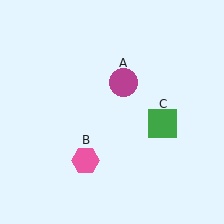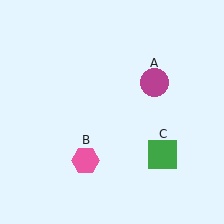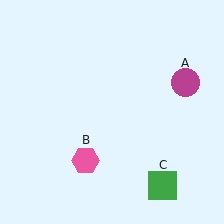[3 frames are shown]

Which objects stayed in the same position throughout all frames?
Pink hexagon (object B) remained stationary.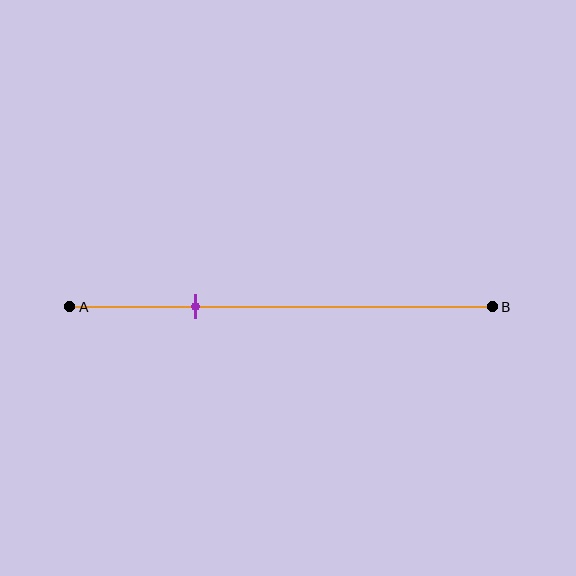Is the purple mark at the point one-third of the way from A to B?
No, the mark is at about 30% from A, not at the 33% one-third point.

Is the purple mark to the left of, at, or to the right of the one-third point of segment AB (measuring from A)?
The purple mark is to the left of the one-third point of segment AB.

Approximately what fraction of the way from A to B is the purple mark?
The purple mark is approximately 30% of the way from A to B.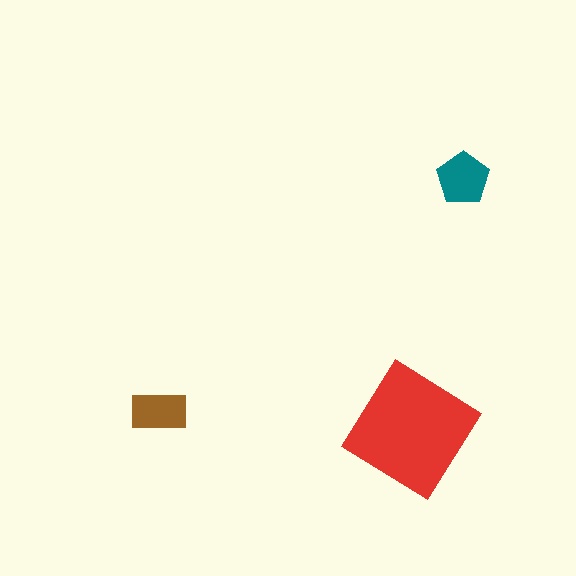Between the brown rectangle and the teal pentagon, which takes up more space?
The teal pentagon.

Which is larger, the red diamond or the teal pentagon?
The red diamond.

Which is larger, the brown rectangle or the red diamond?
The red diamond.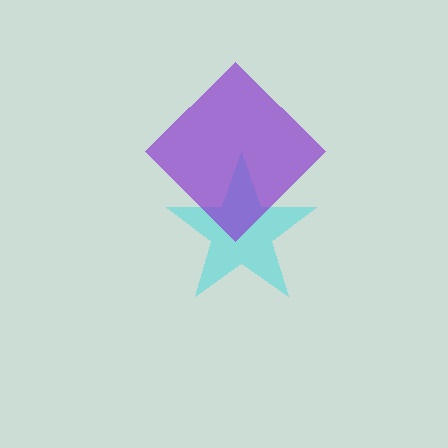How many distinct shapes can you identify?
There are 2 distinct shapes: a cyan star, a purple diamond.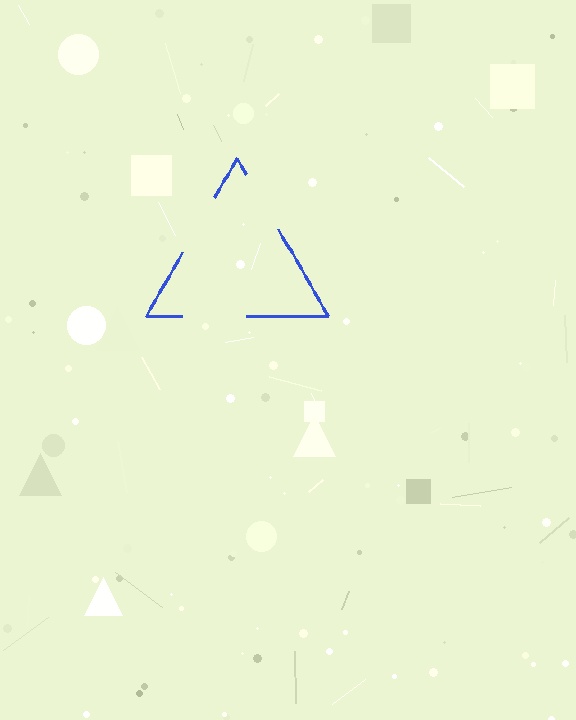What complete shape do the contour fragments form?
The contour fragments form a triangle.